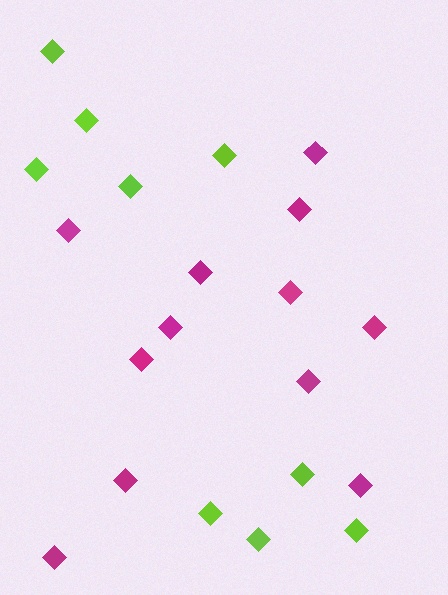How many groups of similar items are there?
There are 2 groups: one group of magenta diamonds (12) and one group of lime diamonds (9).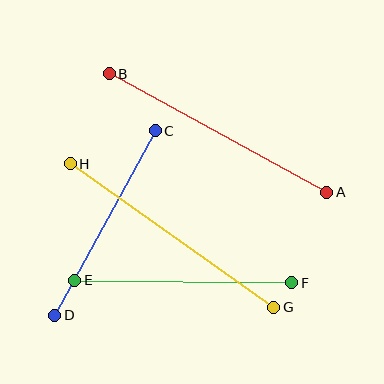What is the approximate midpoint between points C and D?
The midpoint is at approximately (105, 223) pixels.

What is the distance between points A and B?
The distance is approximately 248 pixels.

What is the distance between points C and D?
The distance is approximately 210 pixels.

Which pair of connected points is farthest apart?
Points G and H are farthest apart.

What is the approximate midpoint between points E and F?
The midpoint is at approximately (183, 282) pixels.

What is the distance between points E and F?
The distance is approximately 217 pixels.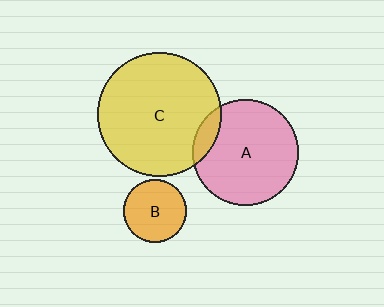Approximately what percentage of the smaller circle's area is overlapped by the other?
Approximately 10%.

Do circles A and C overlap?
Yes.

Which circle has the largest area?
Circle C (yellow).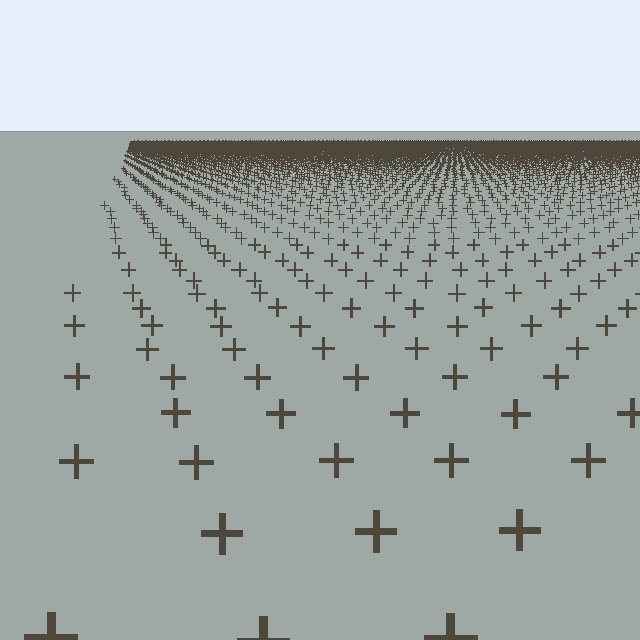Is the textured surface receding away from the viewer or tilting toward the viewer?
The surface is receding away from the viewer. Texture elements get smaller and denser toward the top.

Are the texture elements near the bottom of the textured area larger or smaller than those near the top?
Larger. Near the bottom, elements are closer to the viewer and appear at a bigger on-screen size.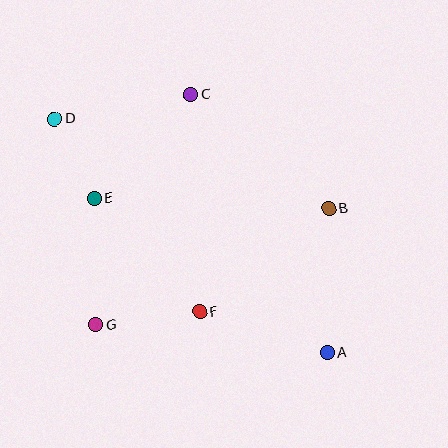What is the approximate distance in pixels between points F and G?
The distance between F and G is approximately 105 pixels.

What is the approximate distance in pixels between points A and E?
The distance between A and E is approximately 280 pixels.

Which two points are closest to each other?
Points D and E are closest to each other.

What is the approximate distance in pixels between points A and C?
The distance between A and C is approximately 292 pixels.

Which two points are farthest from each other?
Points A and D are farthest from each other.